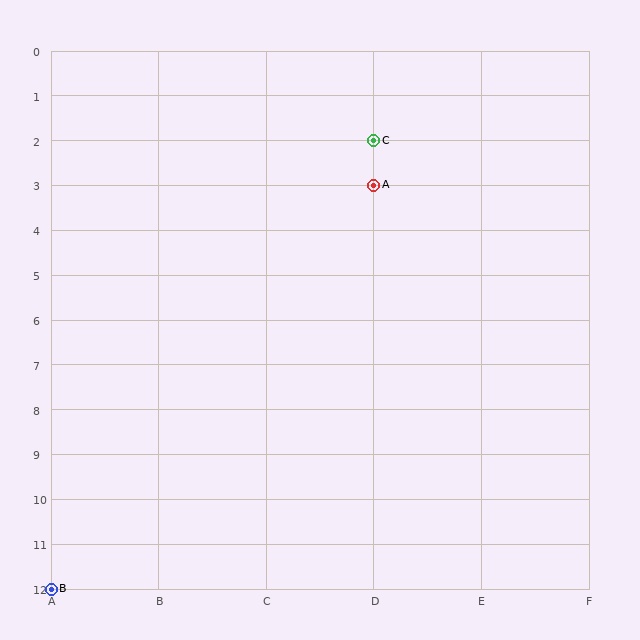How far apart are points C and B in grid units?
Points C and B are 3 columns and 10 rows apart (about 10.4 grid units diagonally).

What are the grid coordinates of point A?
Point A is at grid coordinates (D, 3).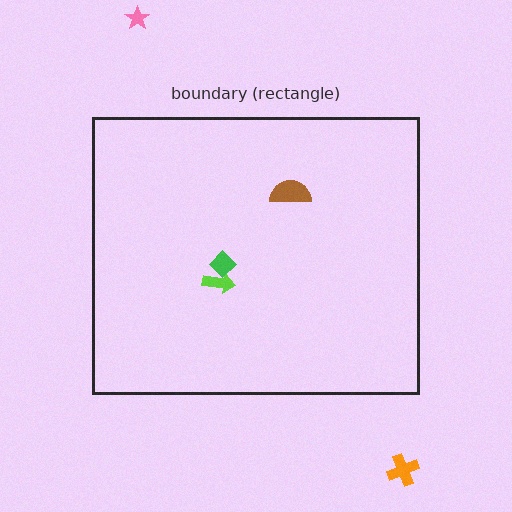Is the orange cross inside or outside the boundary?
Outside.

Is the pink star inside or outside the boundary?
Outside.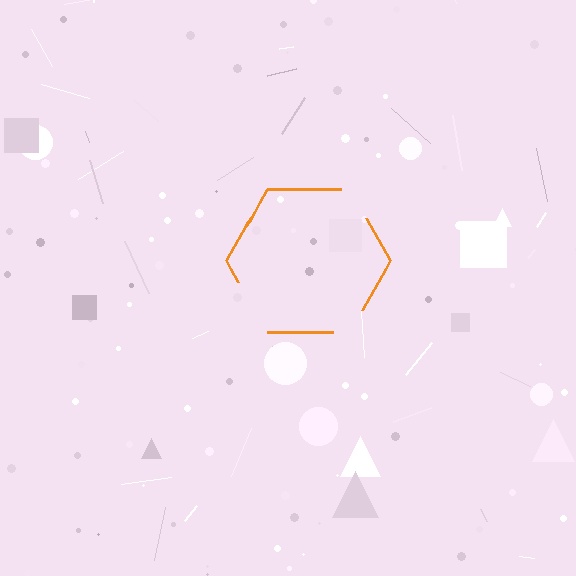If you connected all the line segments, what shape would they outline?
They would outline a hexagon.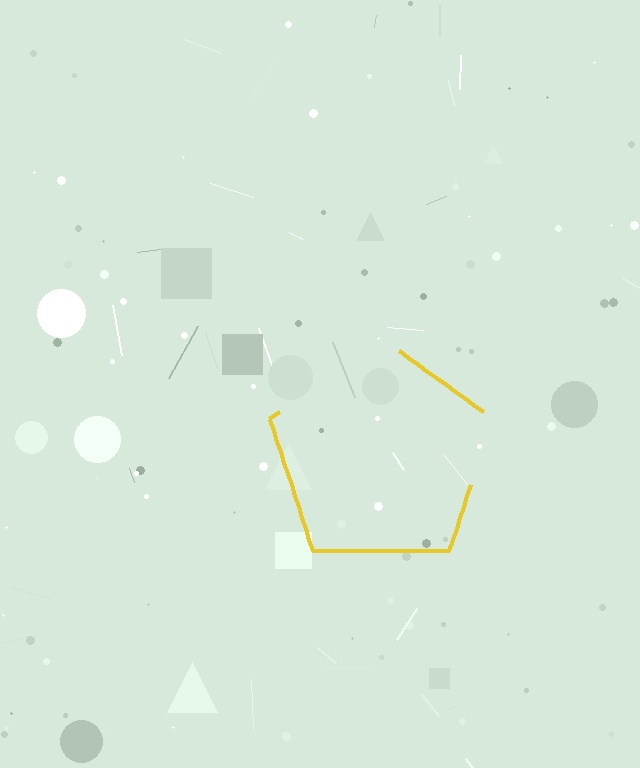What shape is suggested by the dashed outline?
The dashed outline suggests a pentagon.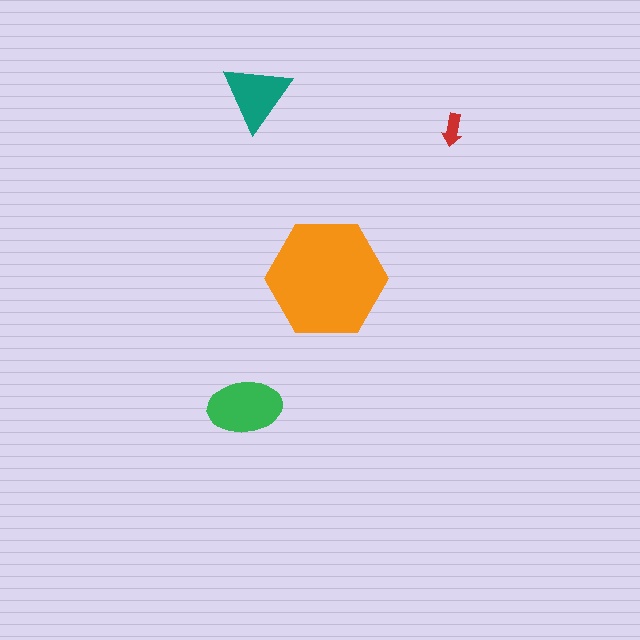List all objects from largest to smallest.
The orange hexagon, the green ellipse, the teal triangle, the red arrow.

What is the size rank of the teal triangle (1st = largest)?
3rd.